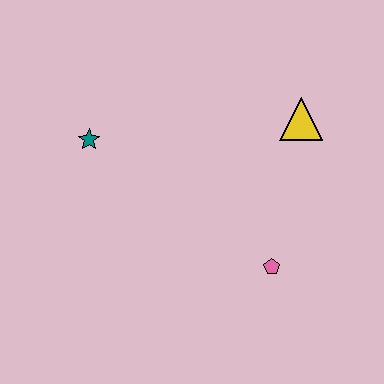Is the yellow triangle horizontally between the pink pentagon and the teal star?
No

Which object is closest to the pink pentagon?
The yellow triangle is closest to the pink pentagon.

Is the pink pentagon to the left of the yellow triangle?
Yes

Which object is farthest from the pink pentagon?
The teal star is farthest from the pink pentagon.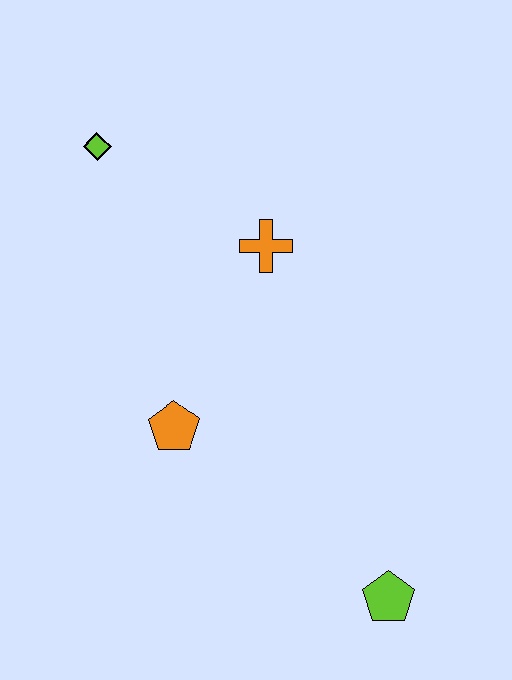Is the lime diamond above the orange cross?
Yes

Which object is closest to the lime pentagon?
The orange pentagon is closest to the lime pentagon.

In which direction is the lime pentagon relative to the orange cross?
The lime pentagon is below the orange cross.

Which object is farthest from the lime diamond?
The lime pentagon is farthest from the lime diamond.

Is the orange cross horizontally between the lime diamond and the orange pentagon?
No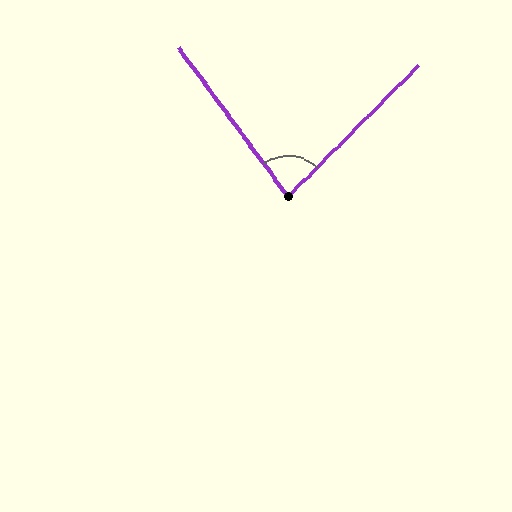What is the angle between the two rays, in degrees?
Approximately 81 degrees.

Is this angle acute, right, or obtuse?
It is acute.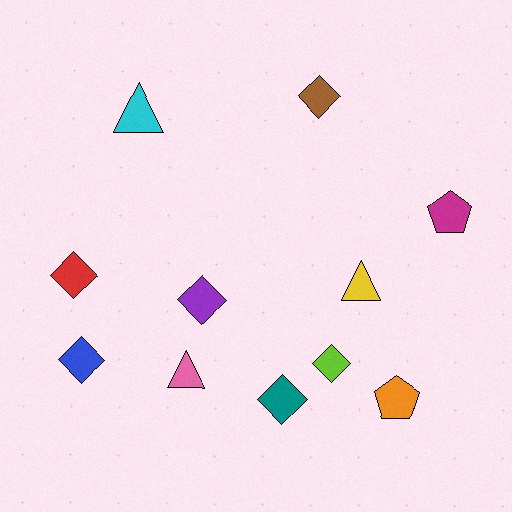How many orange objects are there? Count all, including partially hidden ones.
There is 1 orange object.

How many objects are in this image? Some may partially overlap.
There are 11 objects.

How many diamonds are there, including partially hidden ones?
There are 6 diamonds.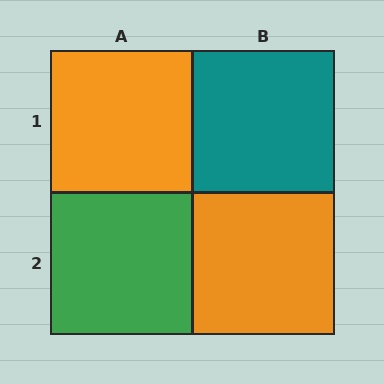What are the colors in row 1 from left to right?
Orange, teal.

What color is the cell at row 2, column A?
Green.